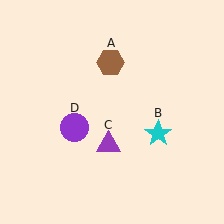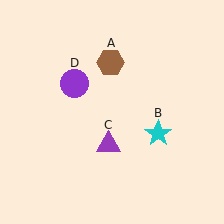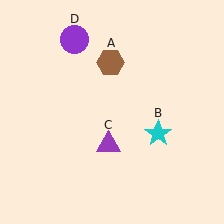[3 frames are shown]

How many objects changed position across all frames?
1 object changed position: purple circle (object D).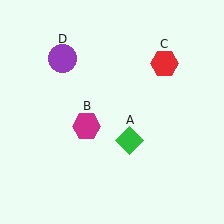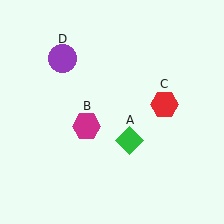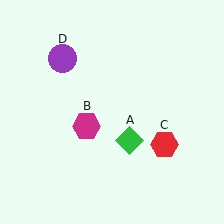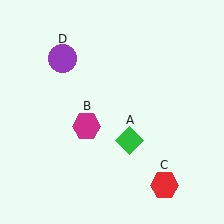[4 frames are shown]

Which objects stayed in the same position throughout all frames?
Green diamond (object A) and magenta hexagon (object B) and purple circle (object D) remained stationary.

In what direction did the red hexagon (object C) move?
The red hexagon (object C) moved down.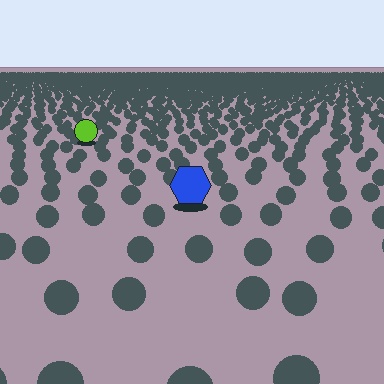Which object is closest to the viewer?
The blue hexagon is closest. The texture marks near it are larger and more spread out.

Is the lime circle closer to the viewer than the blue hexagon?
No. The blue hexagon is closer — you can tell from the texture gradient: the ground texture is coarser near it.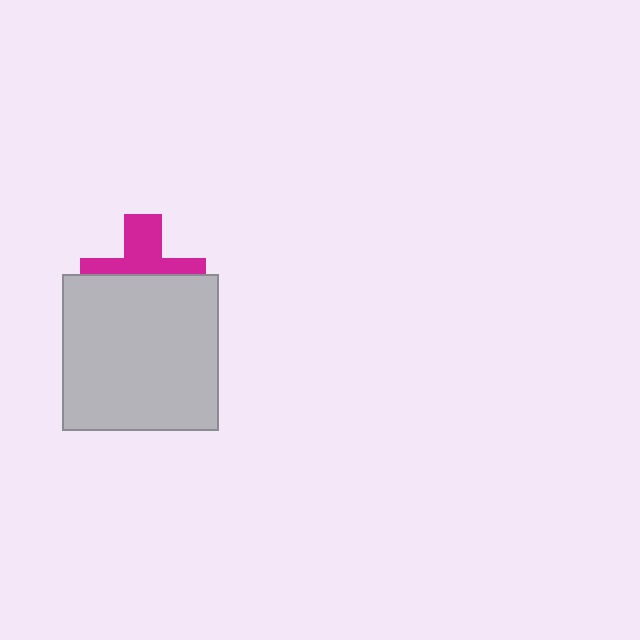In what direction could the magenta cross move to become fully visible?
The magenta cross could move up. That would shift it out from behind the light gray square entirely.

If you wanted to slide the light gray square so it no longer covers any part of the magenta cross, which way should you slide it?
Slide it down — that is the most direct way to separate the two shapes.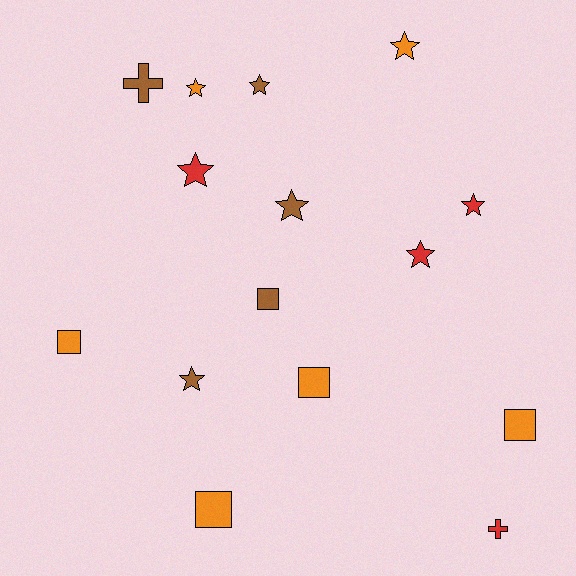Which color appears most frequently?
Orange, with 6 objects.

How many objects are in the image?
There are 15 objects.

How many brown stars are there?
There are 3 brown stars.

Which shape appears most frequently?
Star, with 8 objects.